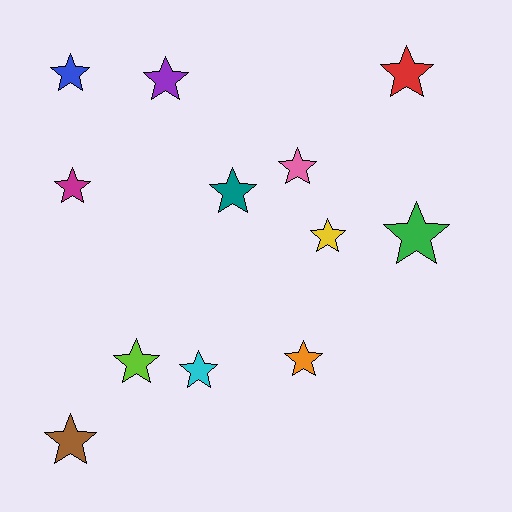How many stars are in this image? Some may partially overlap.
There are 12 stars.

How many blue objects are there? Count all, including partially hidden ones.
There is 1 blue object.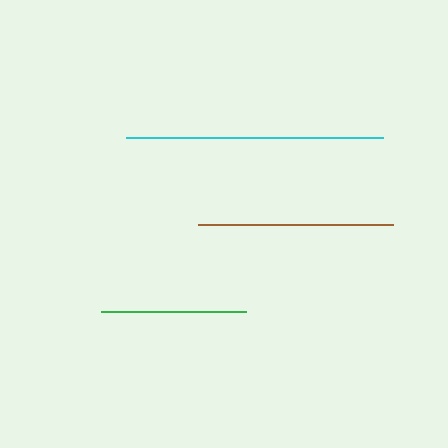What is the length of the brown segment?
The brown segment is approximately 195 pixels long.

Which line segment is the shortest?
The green line is the shortest at approximately 145 pixels.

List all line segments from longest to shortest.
From longest to shortest: cyan, brown, green.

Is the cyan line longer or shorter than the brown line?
The cyan line is longer than the brown line.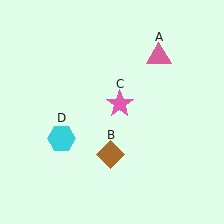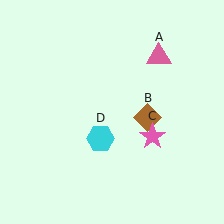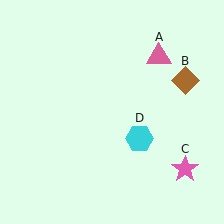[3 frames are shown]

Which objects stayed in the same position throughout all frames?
Pink triangle (object A) remained stationary.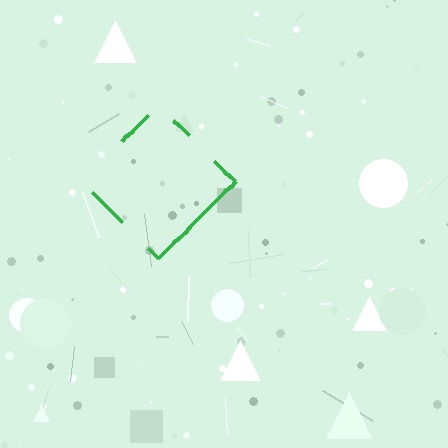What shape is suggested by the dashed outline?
The dashed outline suggests a diamond.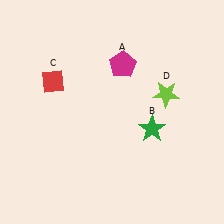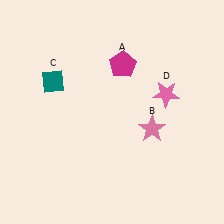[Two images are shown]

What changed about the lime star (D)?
In Image 1, D is lime. In Image 2, it changed to pink.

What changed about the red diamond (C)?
In Image 1, C is red. In Image 2, it changed to teal.